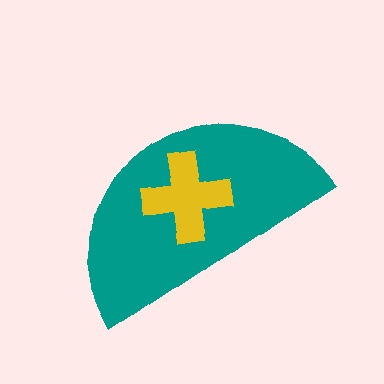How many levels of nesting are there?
2.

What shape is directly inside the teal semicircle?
The yellow cross.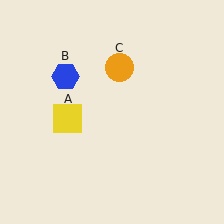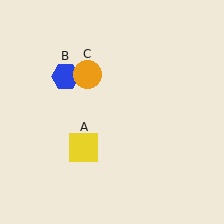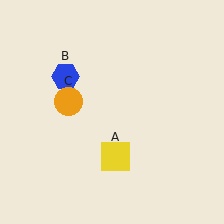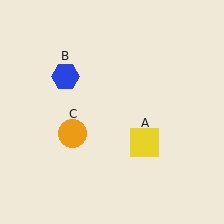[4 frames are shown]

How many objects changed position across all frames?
2 objects changed position: yellow square (object A), orange circle (object C).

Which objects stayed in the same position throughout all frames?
Blue hexagon (object B) remained stationary.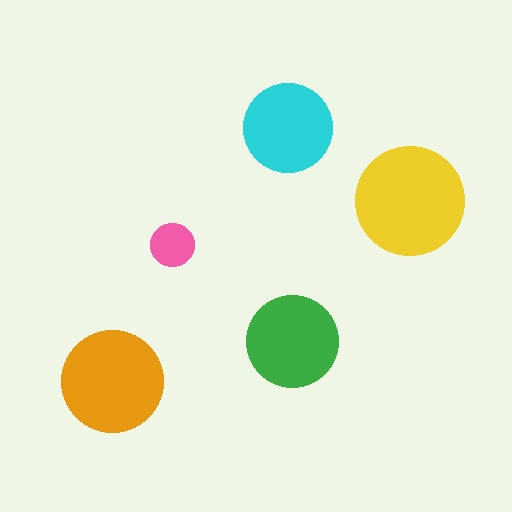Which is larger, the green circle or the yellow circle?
The yellow one.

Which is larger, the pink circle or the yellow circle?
The yellow one.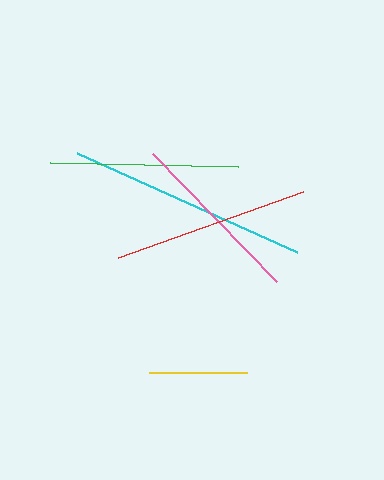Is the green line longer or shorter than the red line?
The red line is longer than the green line.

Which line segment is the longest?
The cyan line is the longest at approximately 241 pixels.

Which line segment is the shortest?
The yellow line is the shortest at approximately 98 pixels.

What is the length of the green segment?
The green segment is approximately 188 pixels long.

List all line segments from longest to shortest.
From longest to shortest: cyan, red, green, pink, yellow.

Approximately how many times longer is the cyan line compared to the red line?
The cyan line is approximately 1.2 times the length of the red line.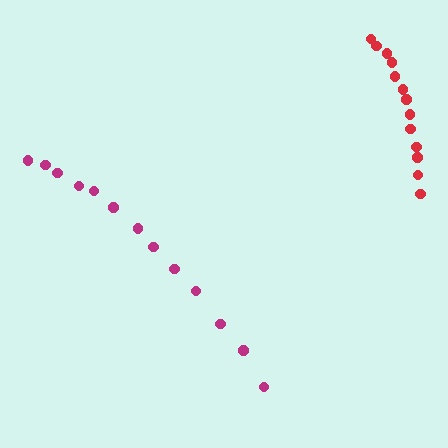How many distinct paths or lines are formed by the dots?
There are 2 distinct paths.